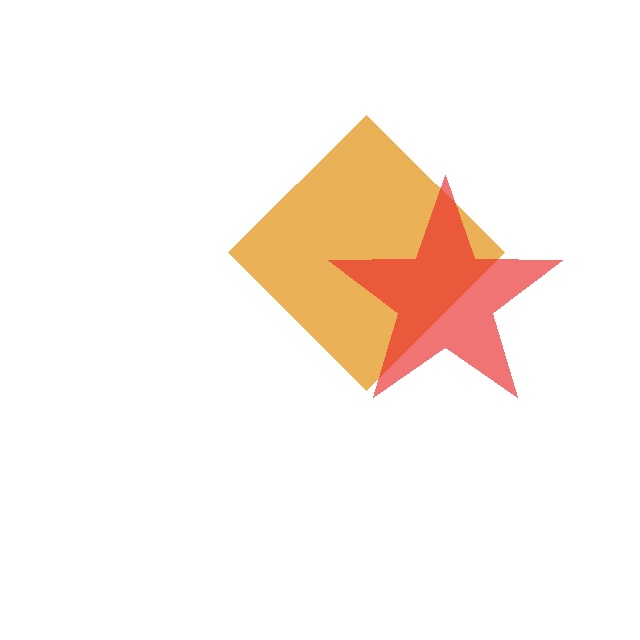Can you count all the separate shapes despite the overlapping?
Yes, there are 2 separate shapes.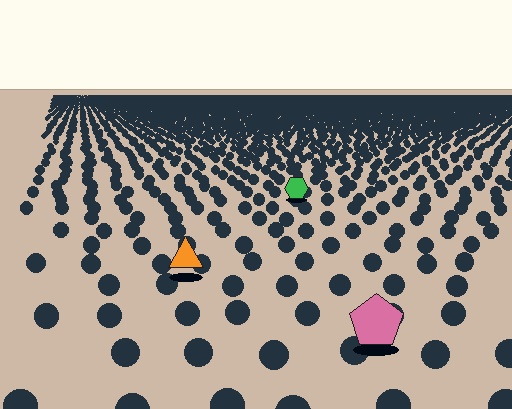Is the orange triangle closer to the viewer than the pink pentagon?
No. The pink pentagon is closer — you can tell from the texture gradient: the ground texture is coarser near it.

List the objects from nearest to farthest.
From nearest to farthest: the pink pentagon, the orange triangle, the green hexagon.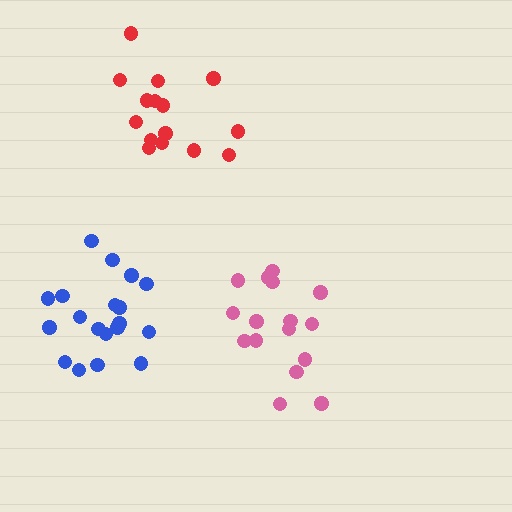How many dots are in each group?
Group 1: 16 dots, Group 2: 16 dots, Group 3: 19 dots (51 total).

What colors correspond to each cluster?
The clusters are colored: pink, red, blue.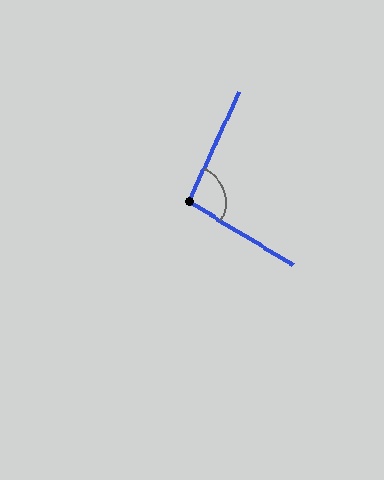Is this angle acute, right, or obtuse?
It is obtuse.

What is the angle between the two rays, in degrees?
Approximately 97 degrees.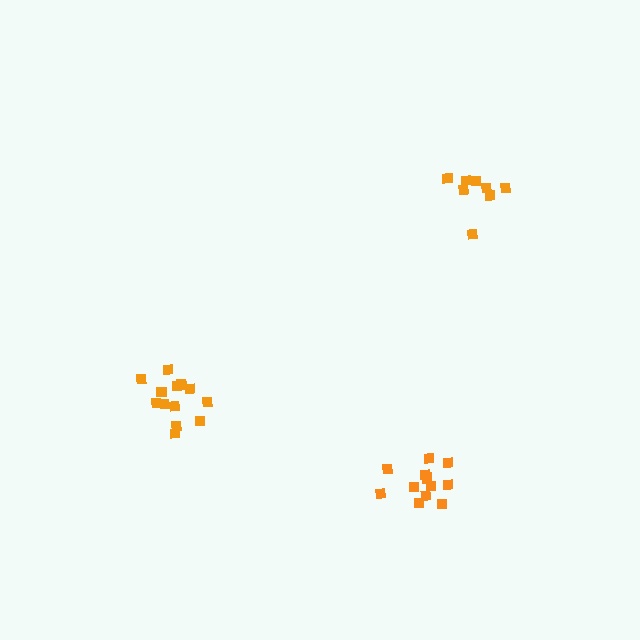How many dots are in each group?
Group 1: 12 dots, Group 2: 8 dots, Group 3: 13 dots (33 total).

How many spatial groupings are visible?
There are 3 spatial groupings.